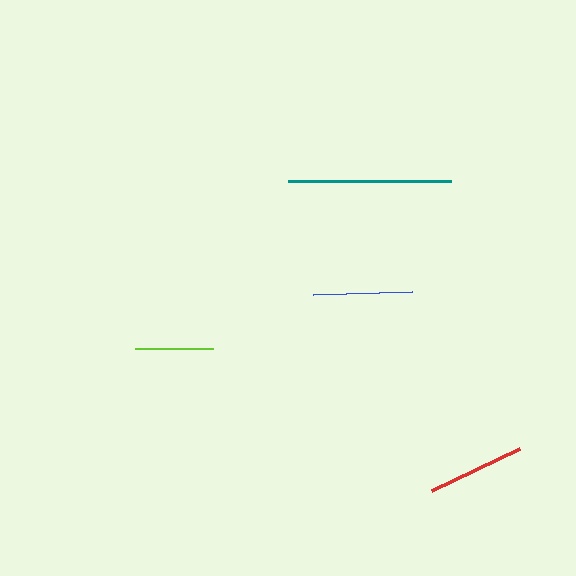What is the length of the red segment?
The red segment is approximately 97 pixels long.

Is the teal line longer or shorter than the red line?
The teal line is longer than the red line.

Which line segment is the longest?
The teal line is the longest at approximately 163 pixels.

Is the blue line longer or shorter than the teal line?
The teal line is longer than the blue line.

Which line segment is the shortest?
The lime line is the shortest at approximately 78 pixels.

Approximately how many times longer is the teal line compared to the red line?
The teal line is approximately 1.7 times the length of the red line.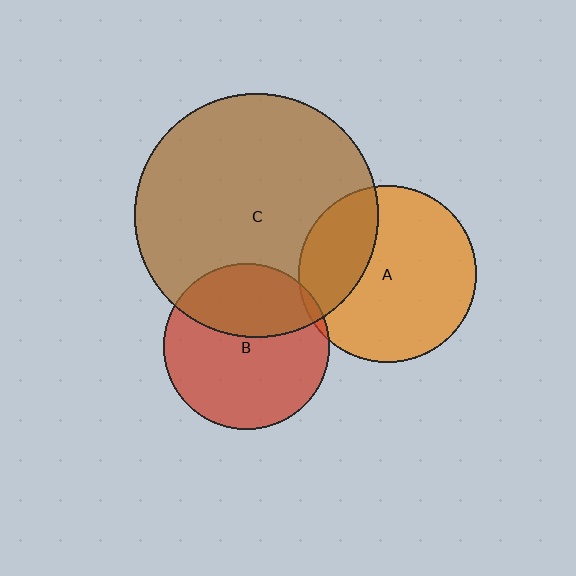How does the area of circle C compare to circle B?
Approximately 2.2 times.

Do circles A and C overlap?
Yes.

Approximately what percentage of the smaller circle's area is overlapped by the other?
Approximately 30%.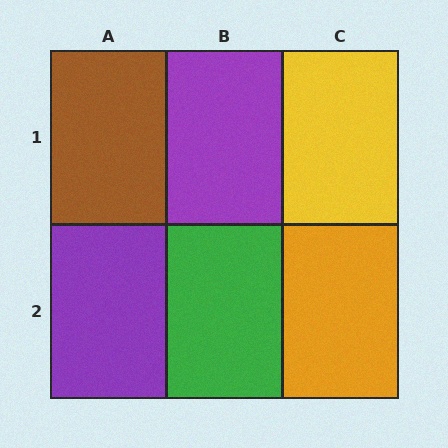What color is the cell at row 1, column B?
Purple.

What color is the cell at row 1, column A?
Brown.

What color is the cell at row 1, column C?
Yellow.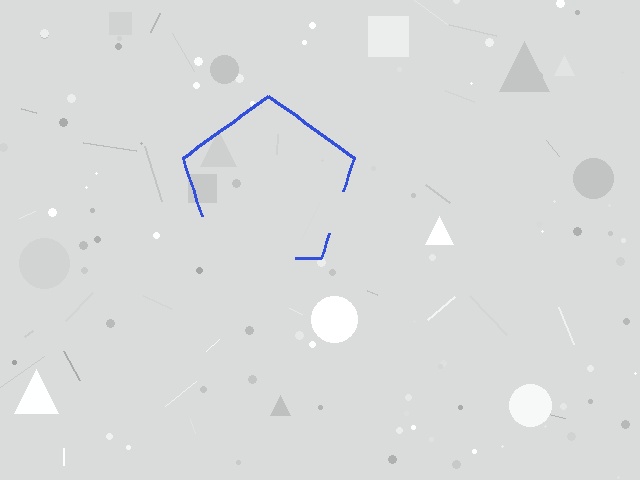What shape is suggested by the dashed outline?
The dashed outline suggests a pentagon.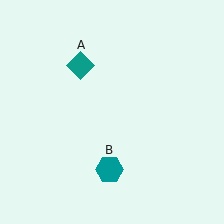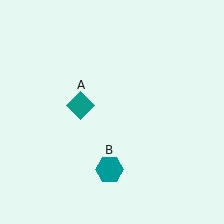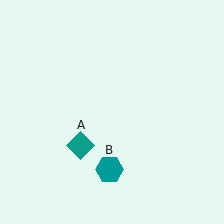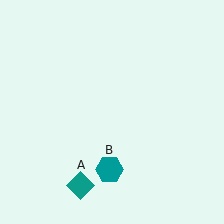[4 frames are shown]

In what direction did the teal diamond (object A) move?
The teal diamond (object A) moved down.